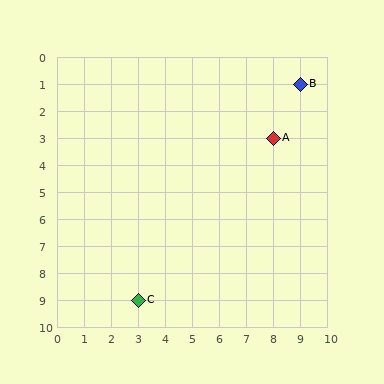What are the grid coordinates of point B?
Point B is at grid coordinates (9, 1).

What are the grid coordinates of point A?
Point A is at grid coordinates (8, 3).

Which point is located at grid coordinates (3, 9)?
Point C is at (3, 9).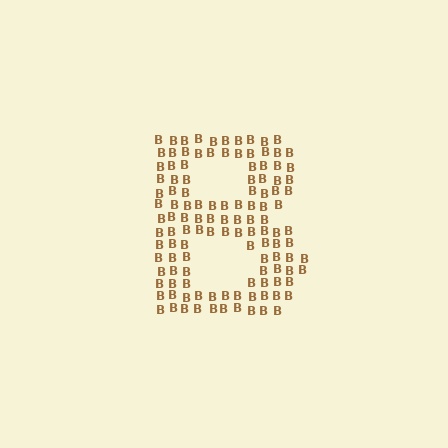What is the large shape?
The large shape is the letter B.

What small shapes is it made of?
It is made of small letter B's.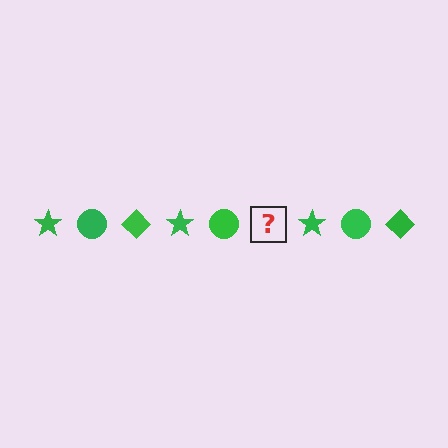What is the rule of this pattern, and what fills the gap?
The rule is that the pattern cycles through star, circle, diamond shapes in green. The gap should be filled with a green diamond.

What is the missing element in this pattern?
The missing element is a green diamond.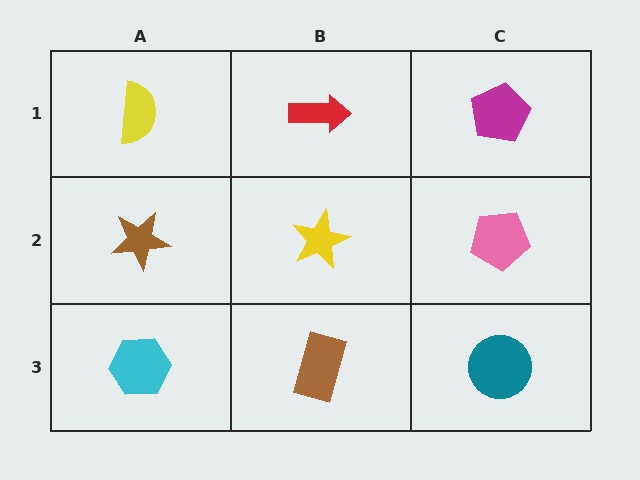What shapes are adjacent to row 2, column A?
A yellow semicircle (row 1, column A), a cyan hexagon (row 3, column A), a yellow star (row 2, column B).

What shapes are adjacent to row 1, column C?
A pink pentagon (row 2, column C), a red arrow (row 1, column B).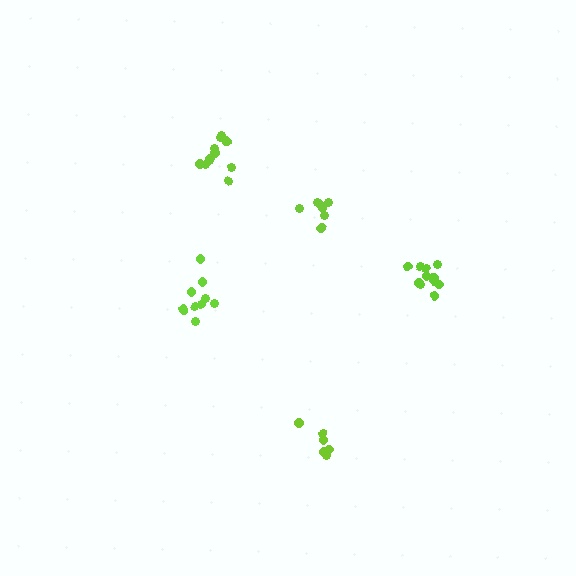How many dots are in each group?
Group 1: 11 dots, Group 2: 10 dots, Group 3: 7 dots, Group 4: 6 dots, Group 5: 11 dots (45 total).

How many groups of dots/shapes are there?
There are 5 groups.